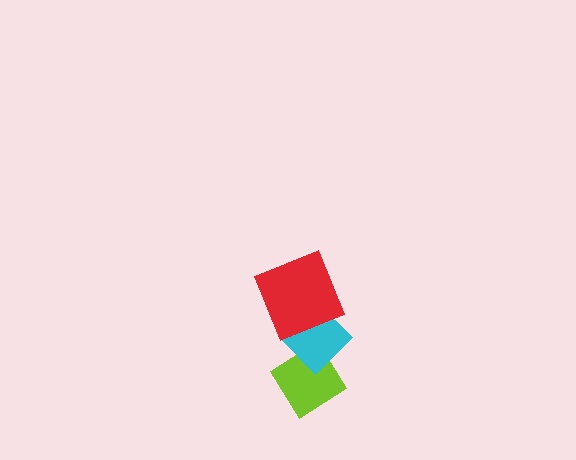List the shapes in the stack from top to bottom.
From top to bottom: the red square, the cyan diamond, the lime diamond.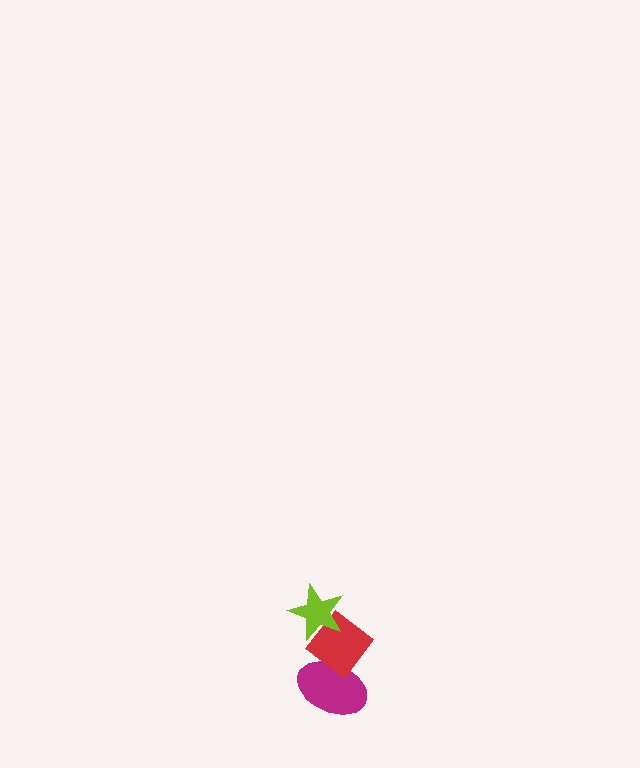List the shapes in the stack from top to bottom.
From top to bottom: the lime star, the red diamond, the magenta ellipse.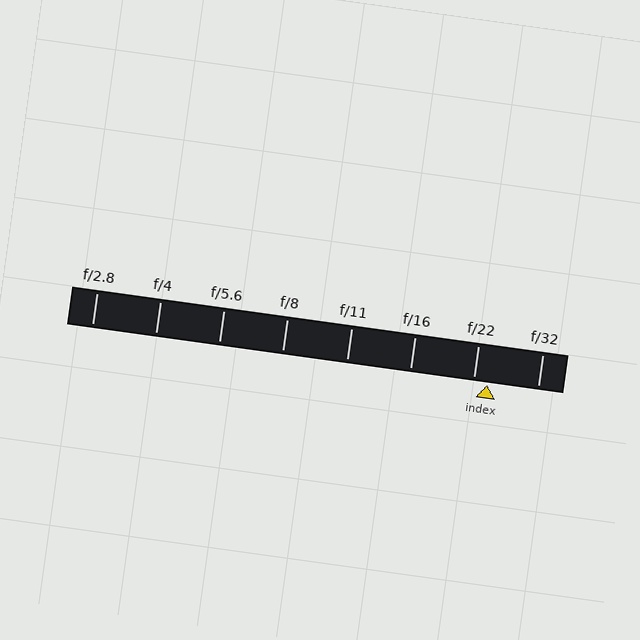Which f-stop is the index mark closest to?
The index mark is closest to f/22.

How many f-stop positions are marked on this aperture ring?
There are 8 f-stop positions marked.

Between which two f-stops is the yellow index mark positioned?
The index mark is between f/22 and f/32.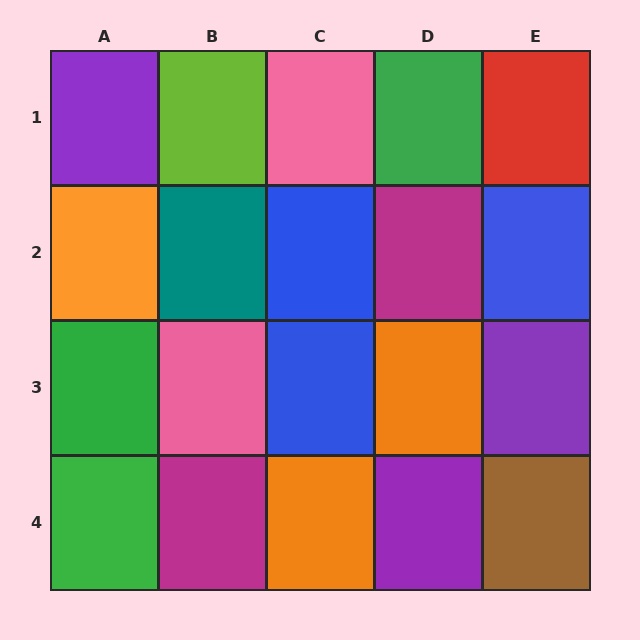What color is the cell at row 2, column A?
Orange.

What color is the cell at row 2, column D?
Magenta.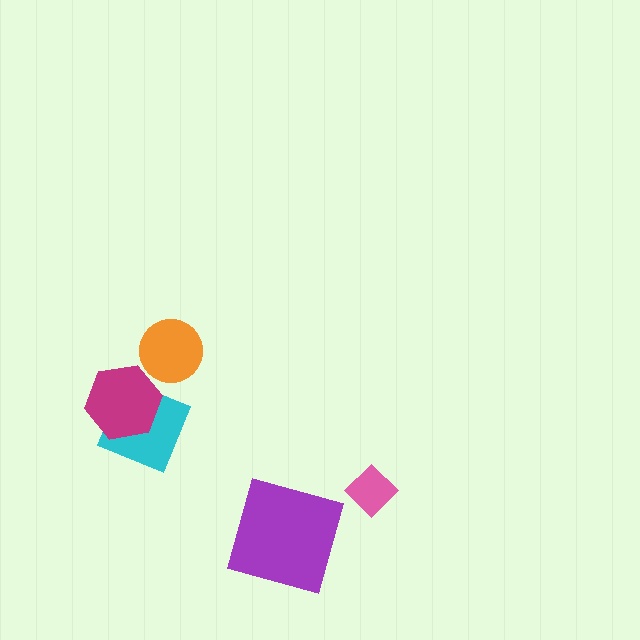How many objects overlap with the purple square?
0 objects overlap with the purple square.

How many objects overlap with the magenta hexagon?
1 object overlaps with the magenta hexagon.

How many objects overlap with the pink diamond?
0 objects overlap with the pink diamond.